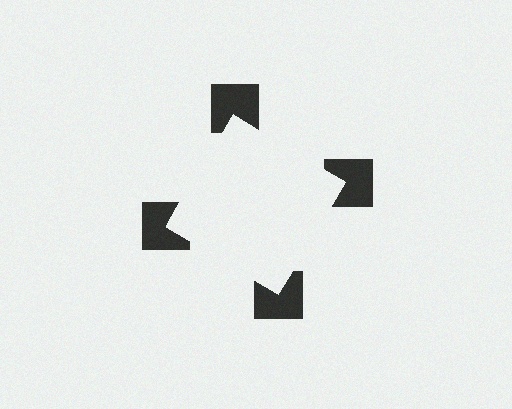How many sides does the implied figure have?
4 sides.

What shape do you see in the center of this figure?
An illusory square — its edges are inferred from the aligned wedge cuts in the notched squares, not physically drawn.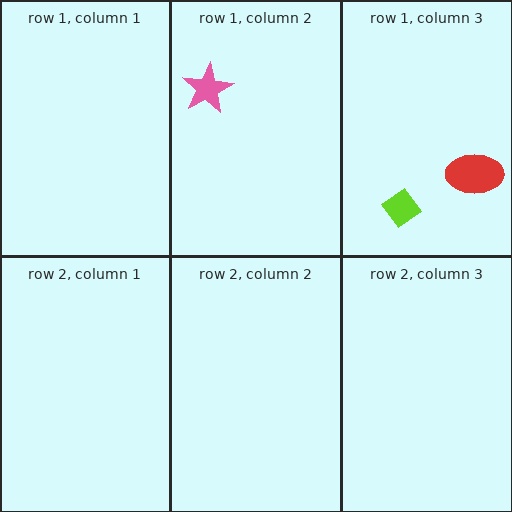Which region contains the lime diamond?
The row 1, column 3 region.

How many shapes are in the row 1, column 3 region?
2.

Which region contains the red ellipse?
The row 1, column 3 region.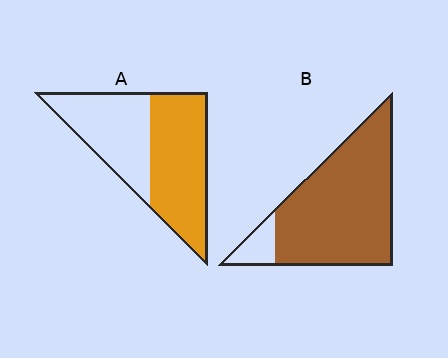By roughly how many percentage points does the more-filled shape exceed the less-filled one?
By roughly 35 percentage points (B over A).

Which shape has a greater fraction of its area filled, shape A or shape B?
Shape B.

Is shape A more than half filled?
Yes.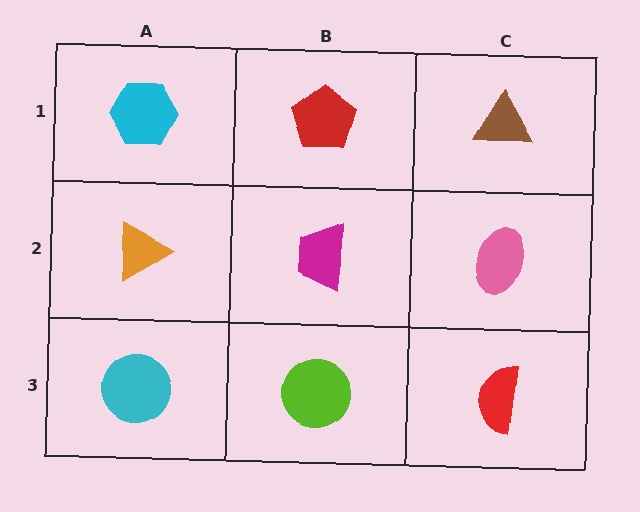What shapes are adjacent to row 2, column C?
A brown triangle (row 1, column C), a red semicircle (row 3, column C), a magenta trapezoid (row 2, column B).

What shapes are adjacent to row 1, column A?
An orange triangle (row 2, column A), a red pentagon (row 1, column B).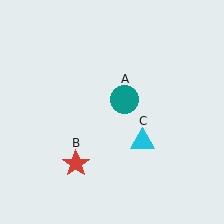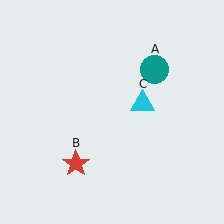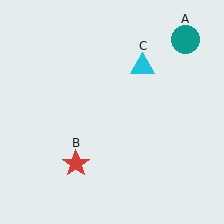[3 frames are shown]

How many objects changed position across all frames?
2 objects changed position: teal circle (object A), cyan triangle (object C).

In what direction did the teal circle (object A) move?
The teal circle (object A) moved up and to the right.